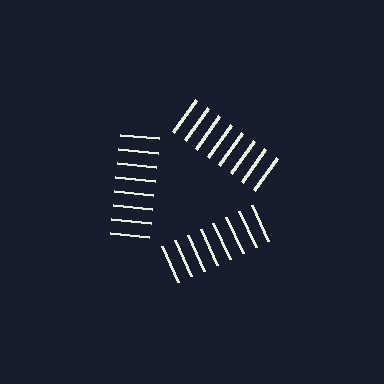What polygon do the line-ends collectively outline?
An illusory triangle — the line segments terminate on its edges but no continuous stroke is drawn.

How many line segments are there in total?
24 — 8 along each of the 3 edges.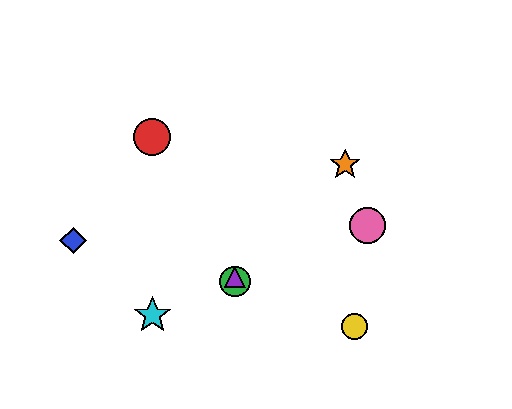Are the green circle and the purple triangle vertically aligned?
Yes, both are at x≈235.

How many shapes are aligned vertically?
2 shapes (the green circle, the purple triangle) are aligned vertically.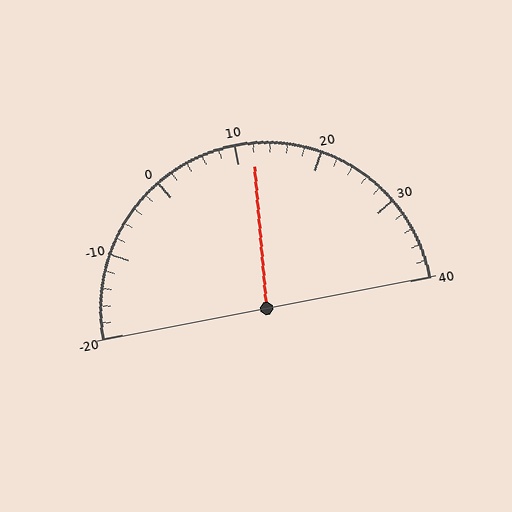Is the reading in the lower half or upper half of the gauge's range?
The reading is in the upper half of the range (-20 to 40).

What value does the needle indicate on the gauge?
The needle indicates approximately 12.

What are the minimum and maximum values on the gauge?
The gauge ranges from -20 to 40.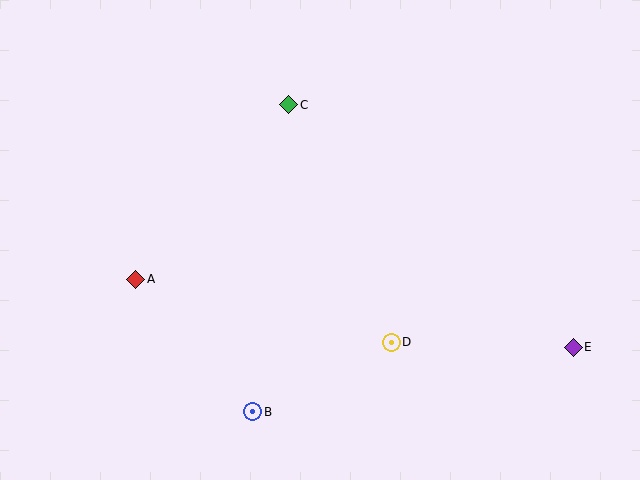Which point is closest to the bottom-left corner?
Point A is closest to the bottom-left corner.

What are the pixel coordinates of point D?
Point D is at (391, 342).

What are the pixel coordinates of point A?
Point A is at (136, 279).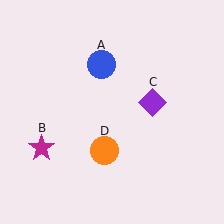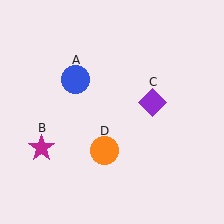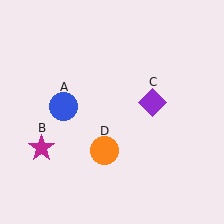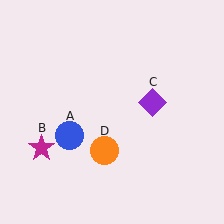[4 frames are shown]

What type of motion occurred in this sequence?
The blue circle (object A) rotated counterclockwise around the center of the scene.